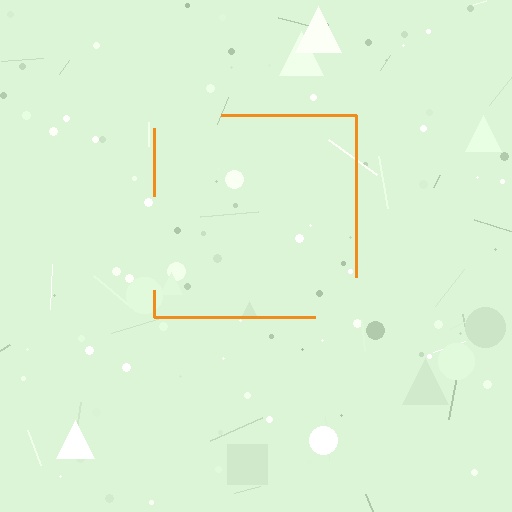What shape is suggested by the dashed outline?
The dashed outline suggests a square.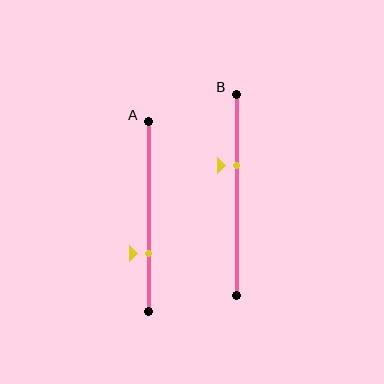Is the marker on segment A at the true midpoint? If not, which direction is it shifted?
No, the marker on segment A is shifted downward by about 19% of the segment length.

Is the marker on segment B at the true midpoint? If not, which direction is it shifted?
No, the marker on segment B is shifted upward by about 15% of the segment length.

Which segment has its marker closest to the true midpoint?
Segment B has its marker closest to the true midpoint.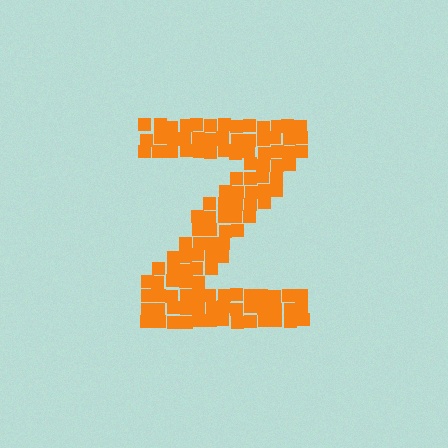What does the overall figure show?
The overall figure shows the letter Z.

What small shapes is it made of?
It is made of small squares.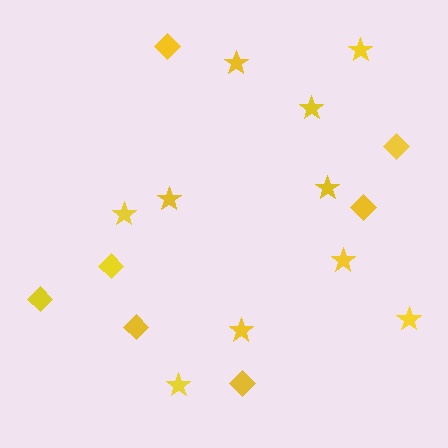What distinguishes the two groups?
There are 2 groups: one group of diamonds (7) and one group of stars (10).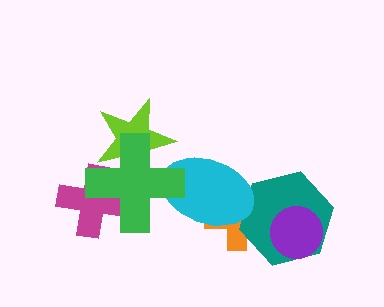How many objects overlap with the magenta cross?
1 object overlaps with the magenta cross.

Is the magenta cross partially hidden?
Yes, it is partially covered by another shape.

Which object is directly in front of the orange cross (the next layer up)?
The teal hexagon is directly in front of the orange cross.